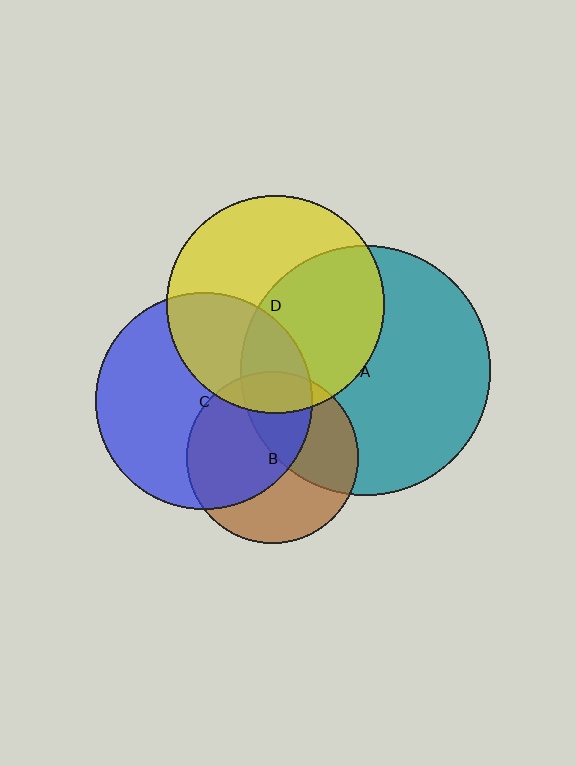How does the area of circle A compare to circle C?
Approximately 1.3 times.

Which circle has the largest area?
Circle A (teal).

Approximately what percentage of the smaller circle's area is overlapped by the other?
Approximately 35%.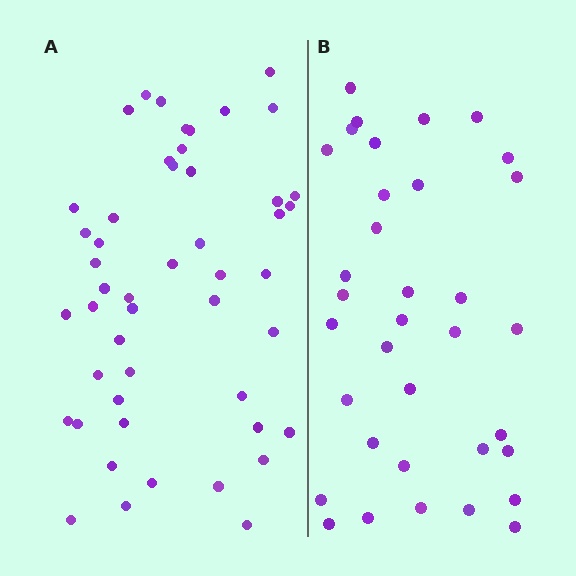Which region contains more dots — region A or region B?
Region A (the left region) has more dots.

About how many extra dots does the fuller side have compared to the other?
Region A has approximately 15 more dots than region B.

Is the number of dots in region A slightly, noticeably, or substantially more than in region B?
Region A has noticeably more, but not dramatically so. The ratio is roughly 1.4 to 1.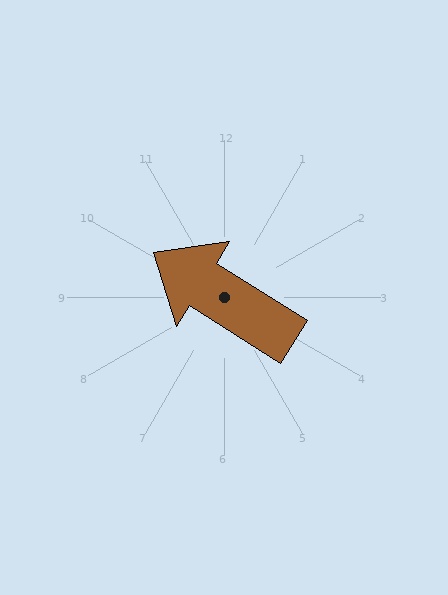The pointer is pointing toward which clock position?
Roughly 10 o'clock.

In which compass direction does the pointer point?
Northwest.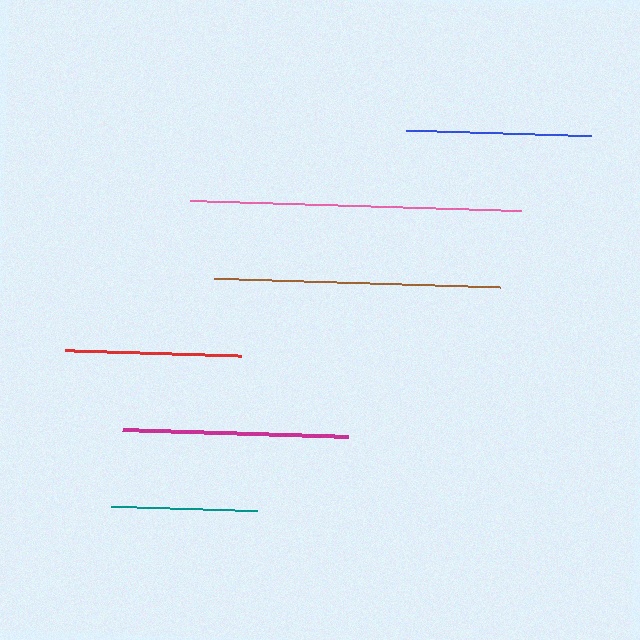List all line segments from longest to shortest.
From longest to shortest: pink, brown, magenta, blue, red, teal.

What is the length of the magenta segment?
The magenta segment is approximately 226 pixels long.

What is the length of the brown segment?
The brown segment is approximately 287 pixels long.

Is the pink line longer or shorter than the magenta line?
The pink line is longer than the magenta line.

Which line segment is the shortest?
The teal line is the shortest at approximately 146 pixels.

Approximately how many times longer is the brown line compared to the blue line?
The brown line is approximately 1.6 times the length of the blue line.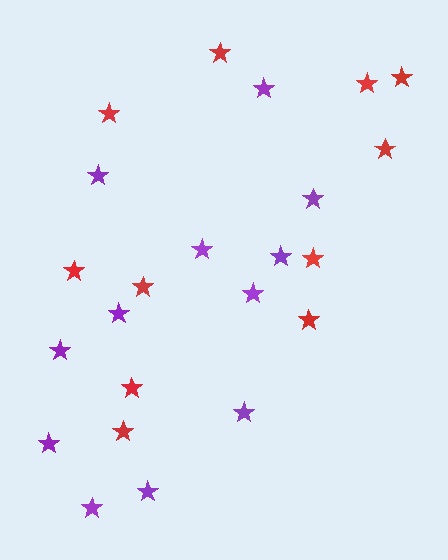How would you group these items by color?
There are 2 groups: one group of red stars (11) and one group of purple stars (12).